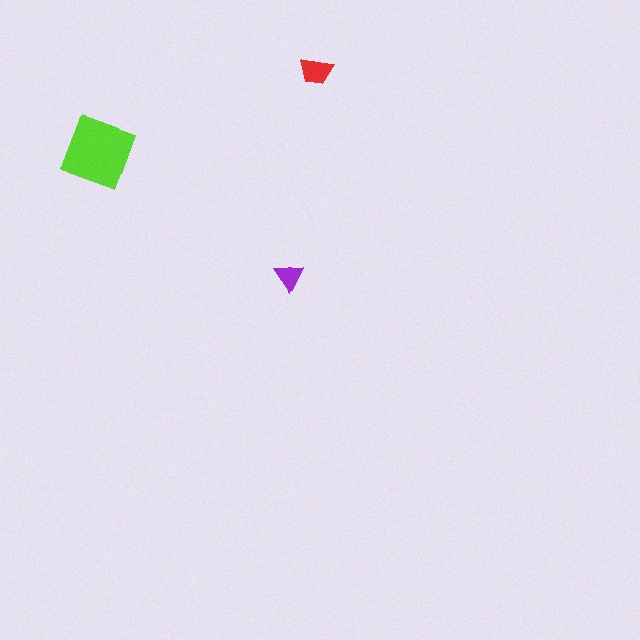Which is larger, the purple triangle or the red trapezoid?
The red trapezoid.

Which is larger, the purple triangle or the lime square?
The lime square.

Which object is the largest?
The lime square.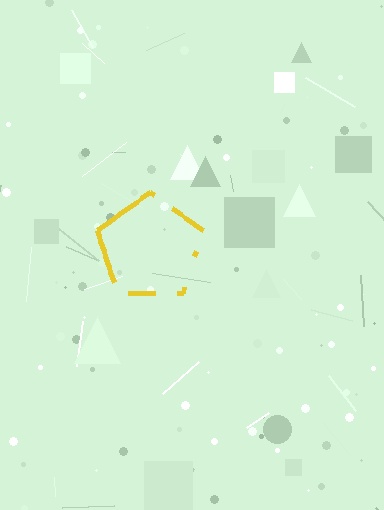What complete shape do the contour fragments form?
The contour fragments form a pentagon.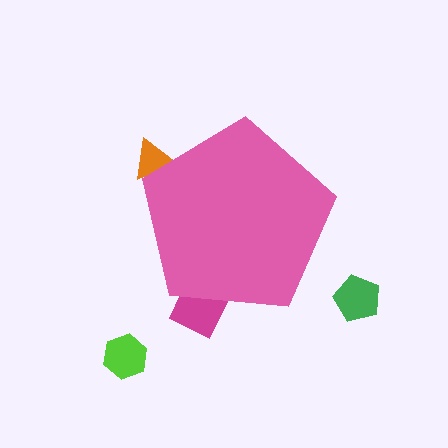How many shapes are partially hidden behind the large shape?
2 shapes are partially hidden.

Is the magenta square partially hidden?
Yes, the magenta square is partially hidden behind the pink pentagon.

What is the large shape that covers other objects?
A pink pentagon.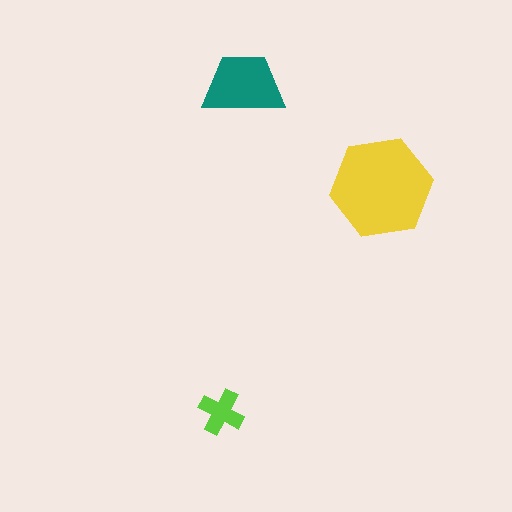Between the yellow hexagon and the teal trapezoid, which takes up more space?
The yellow hexagon.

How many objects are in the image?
There are 3 objects in the image.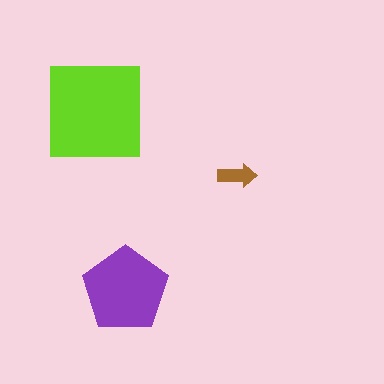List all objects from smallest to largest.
The brown arrow, the purple pentagon, the lime square.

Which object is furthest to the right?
The brown arrow is rightmost.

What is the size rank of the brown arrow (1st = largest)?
3rd.